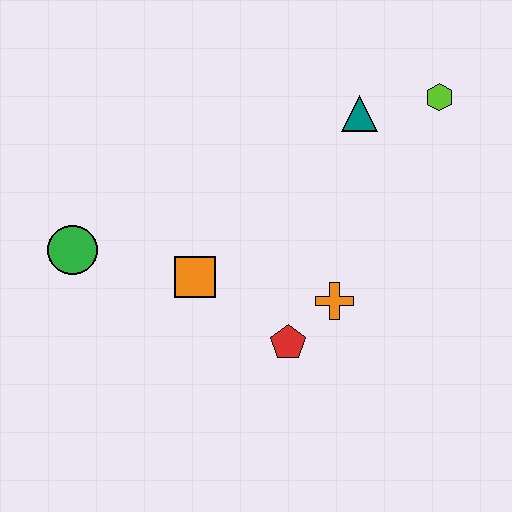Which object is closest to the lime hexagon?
The teal triangle is closest to the lime hexagon.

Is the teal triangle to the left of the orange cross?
No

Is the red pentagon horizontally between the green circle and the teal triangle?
Yes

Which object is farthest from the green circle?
The lime hexagon is farthest from the green circle.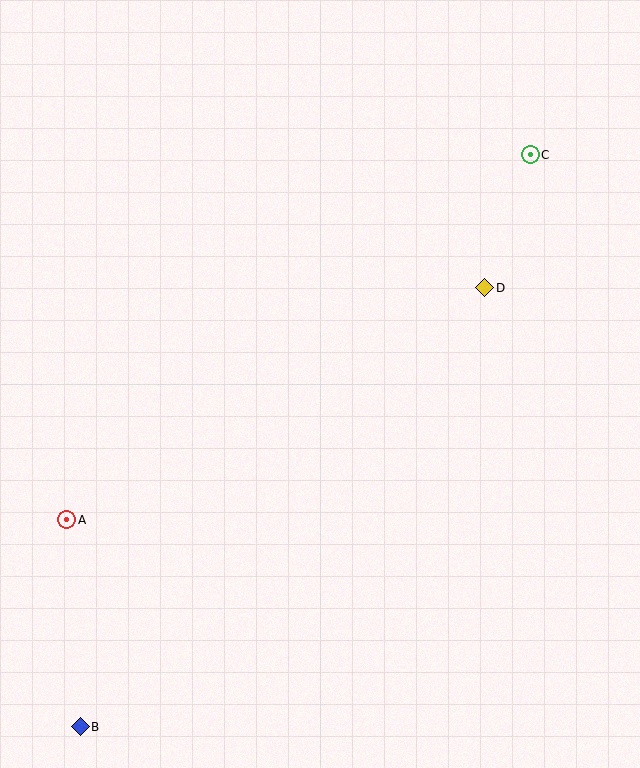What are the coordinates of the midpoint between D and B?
The midpoint between D and B is at (283, 507).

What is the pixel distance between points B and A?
The distance between B and A is 208 pixels.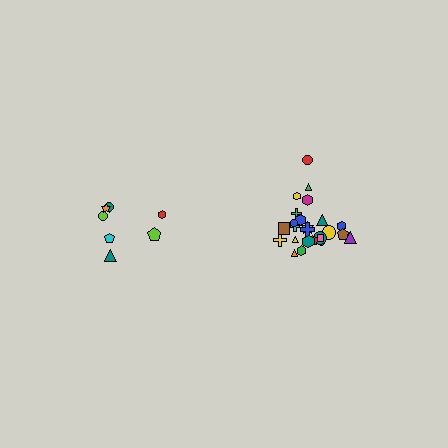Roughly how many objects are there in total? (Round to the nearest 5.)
Roughly 30 objects in total.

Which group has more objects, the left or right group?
The right group.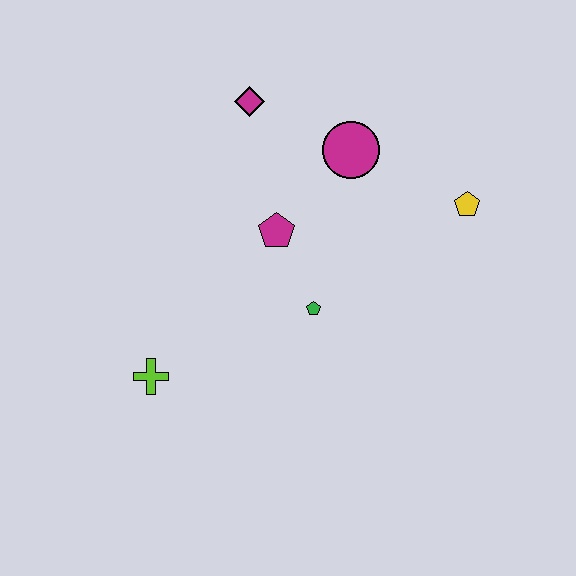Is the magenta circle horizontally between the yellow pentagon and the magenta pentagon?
Yes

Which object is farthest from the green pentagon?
The magenta diamond is farthest from the green pentagon.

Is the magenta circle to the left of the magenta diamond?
No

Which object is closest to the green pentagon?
The magenta pentagon is closest to the green pentagon.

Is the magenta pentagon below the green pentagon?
No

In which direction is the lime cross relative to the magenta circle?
The lime cross is below the magenta circle.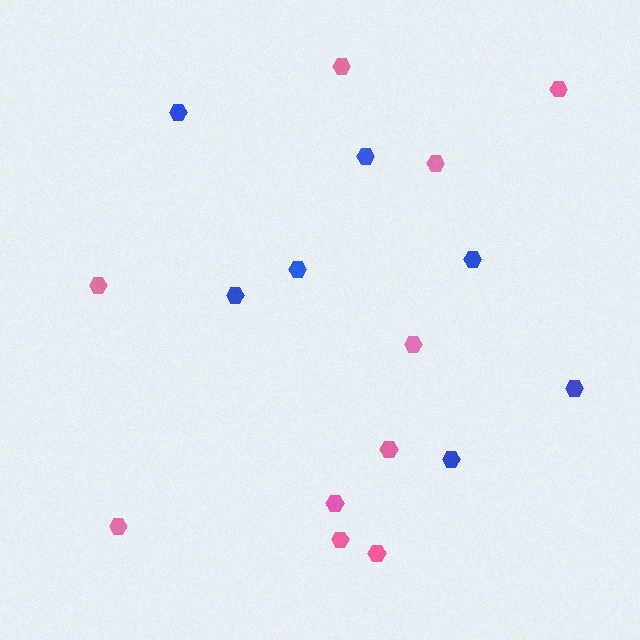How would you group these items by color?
There are 2 groups: one group of blue hexagons (7) and one group of pink hexagons (10).